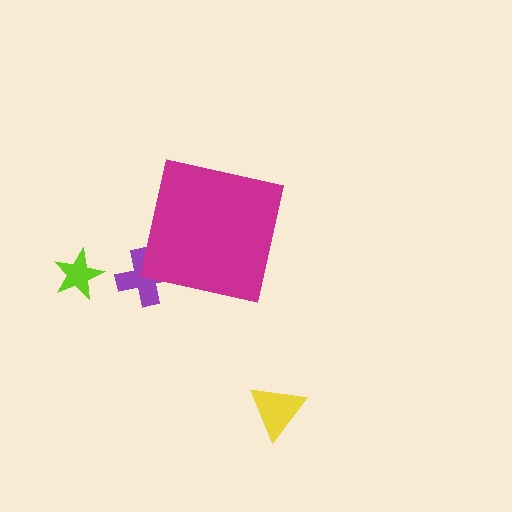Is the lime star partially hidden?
No, the lime star is fully visible.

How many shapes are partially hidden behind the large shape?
1 shape is partially hidden.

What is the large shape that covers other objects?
A magenta square.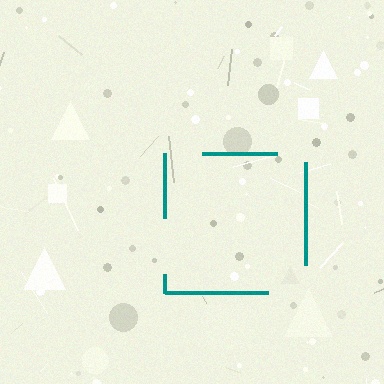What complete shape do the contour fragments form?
The contour fragments form a square.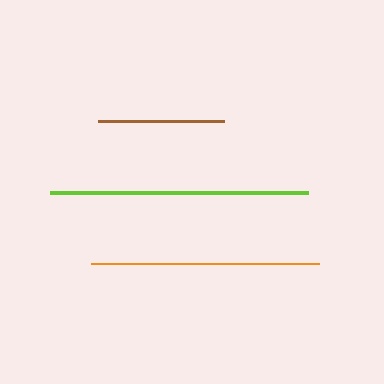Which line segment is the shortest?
The brown line is the shortest at approximately 126 pixels.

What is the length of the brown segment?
The brown segment is approximately 126 pixels long.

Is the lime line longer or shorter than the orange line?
The lime line is longer than the orange line.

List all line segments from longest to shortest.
From longest to shortest: lime, orange, brown.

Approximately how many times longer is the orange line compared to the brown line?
The orange line is approximately 1.8 times the length of the brown line.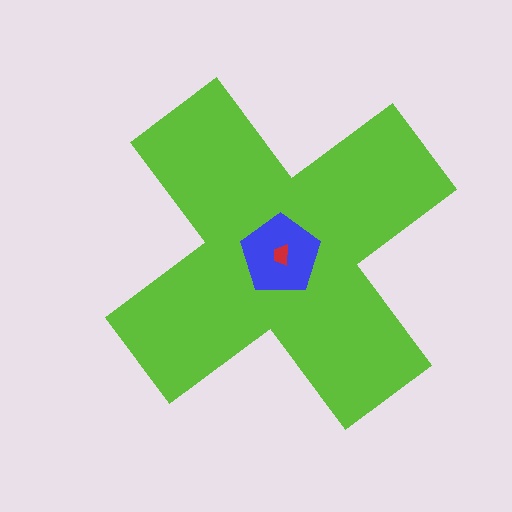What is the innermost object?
The red trapezoid.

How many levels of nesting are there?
3.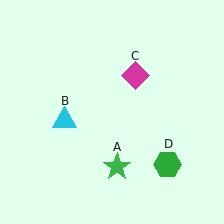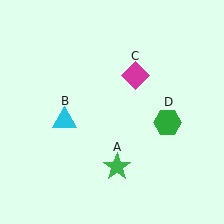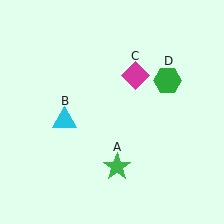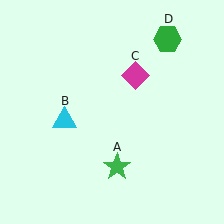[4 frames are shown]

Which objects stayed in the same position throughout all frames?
Green star (object A) and cyan triangle (object B) and magenta diamond (object C) remained stationary.